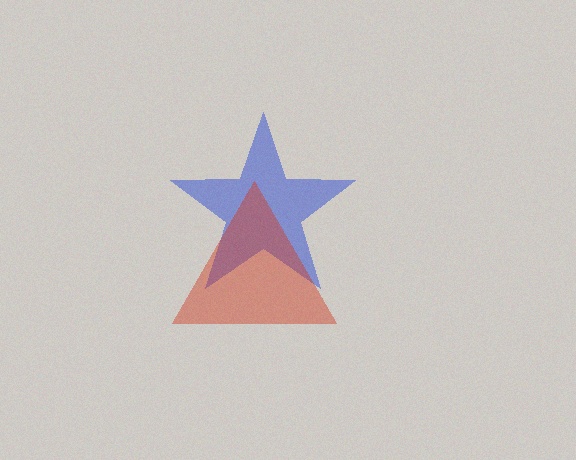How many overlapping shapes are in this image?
There are 2 overlapping shapes in the image.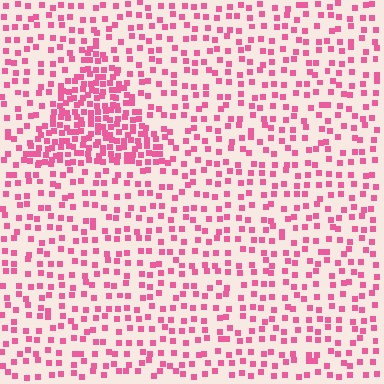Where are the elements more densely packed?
The elements are more densely packed inside the triangle boundary.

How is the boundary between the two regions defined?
The boundary is defined by a change in element density (approximately 2.4x ratio). All elements are the same color, size, and shape.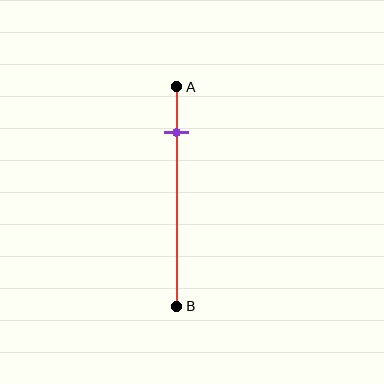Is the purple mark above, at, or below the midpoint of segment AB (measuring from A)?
The purple mark is above the midpoint of segment AB.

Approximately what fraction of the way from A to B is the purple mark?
The purple mark is approximately 20% of the way from A to B.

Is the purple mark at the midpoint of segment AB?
No, the mark is at about 20% from A, not at the 50% midpoint.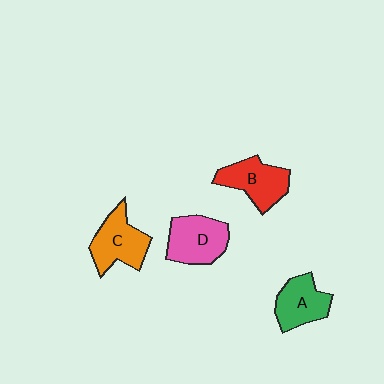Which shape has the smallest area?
Shape A (green).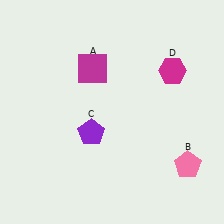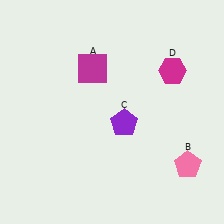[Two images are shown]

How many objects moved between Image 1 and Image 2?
1 object moved between the two images.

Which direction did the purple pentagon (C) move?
The purple pentagon (C) moved right.